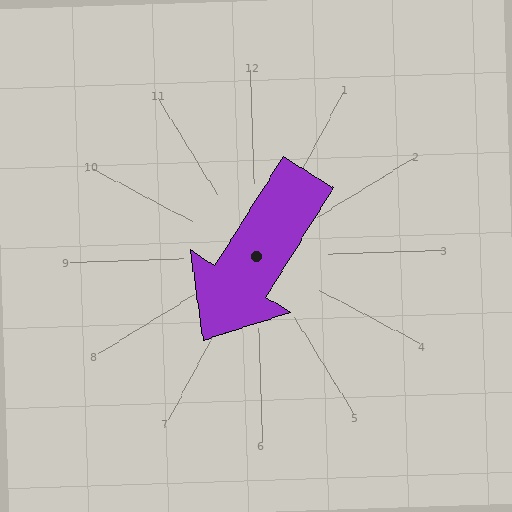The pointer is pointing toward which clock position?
Roughly 7 o'clock.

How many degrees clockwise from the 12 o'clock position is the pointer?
Approximately 214 degrees.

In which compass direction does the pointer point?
Southwest.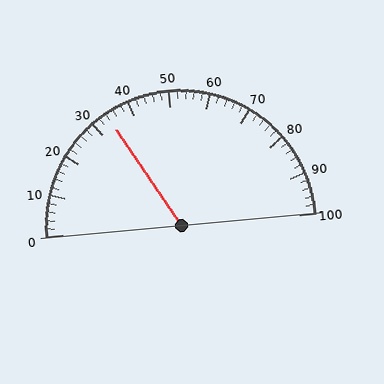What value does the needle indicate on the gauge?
The needle indicates approximately 34.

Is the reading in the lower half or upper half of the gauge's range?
The reading is in the lower half of the range (0 to 100).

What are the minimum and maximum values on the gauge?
The gauge ranges from 0 to 100.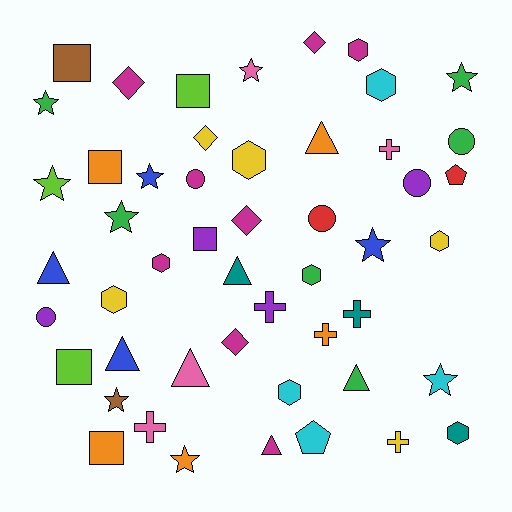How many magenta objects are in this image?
There are 8 magenta objects.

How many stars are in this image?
There are 10 stars.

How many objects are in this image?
There are 50 objects.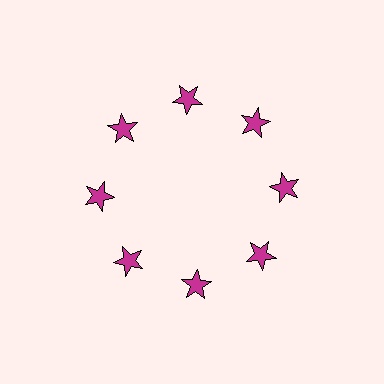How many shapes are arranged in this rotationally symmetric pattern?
There are 8 shapes, arranged in 8 groups of 1.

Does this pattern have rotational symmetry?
Yes, this pattern has 8-fold rotational symmetry. It looks the same after rotating 45 degrees around the center.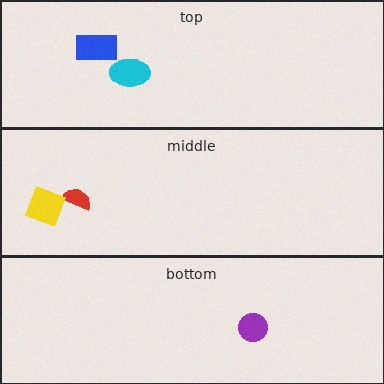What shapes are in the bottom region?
The purple circle.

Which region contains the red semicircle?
The middle region.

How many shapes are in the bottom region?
1.